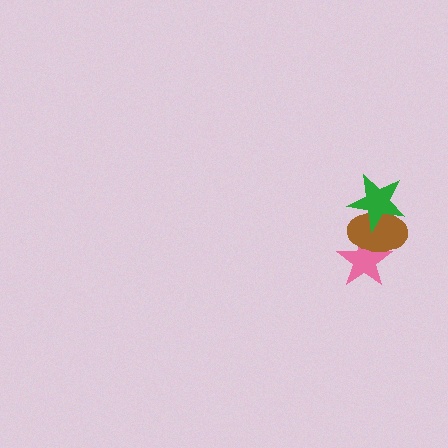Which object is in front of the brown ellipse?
The green star is in front of the brown ellipse.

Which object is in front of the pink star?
The brown ellipse is in front of the pink star.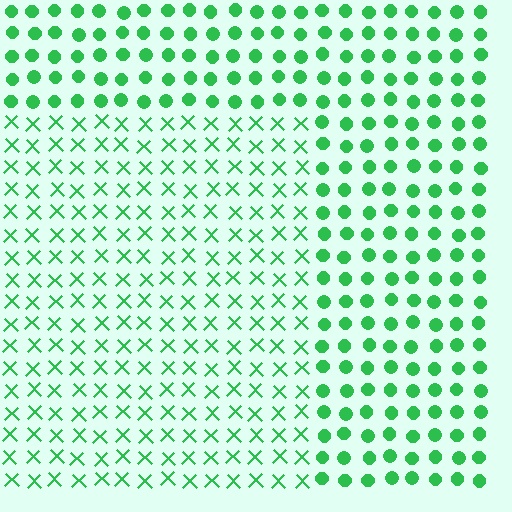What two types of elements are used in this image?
The image uses X marks inside the rectangle region and circles outside it.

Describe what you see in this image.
The image is filled with small green elements arranged in a uniform grid. A rectangle-shaped region contains X marks, while the surrounding area contains circles. The boundary is defined purely by the change in element shape.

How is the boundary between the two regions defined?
The boundary is defined by a change in element shape: X marks inside vs. circles outside. All elements share the same color and spacing.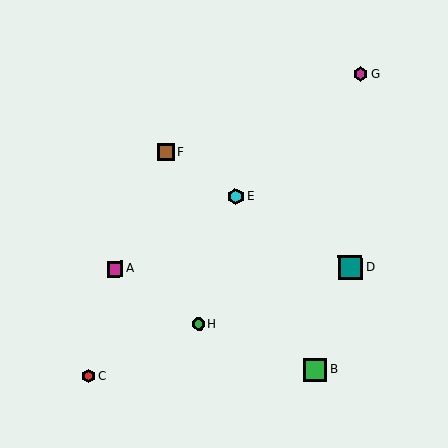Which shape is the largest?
The teal square (labeled D) is the largest.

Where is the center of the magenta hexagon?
The center of the magenta hexagon is at (360, 74).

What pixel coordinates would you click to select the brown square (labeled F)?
Click at (166, 152) to select the brown square F.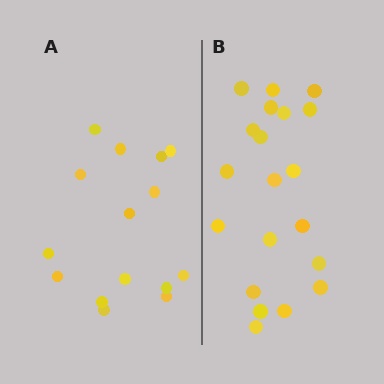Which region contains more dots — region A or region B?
Region B (the right region) has more dots.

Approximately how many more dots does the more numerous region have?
Region B has about 5 more dots than region A.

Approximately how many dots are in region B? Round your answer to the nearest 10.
About 20 dots.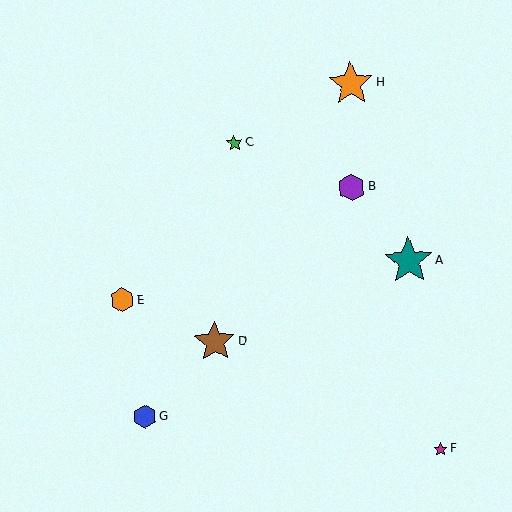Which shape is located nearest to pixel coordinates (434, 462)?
The magenta star (labeled F) at (440, 449) is nearest to that location.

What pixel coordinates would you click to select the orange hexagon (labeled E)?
Click at (122, 300) to select the orange hexagon E.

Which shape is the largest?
The teal star (labeled A) is the largest.